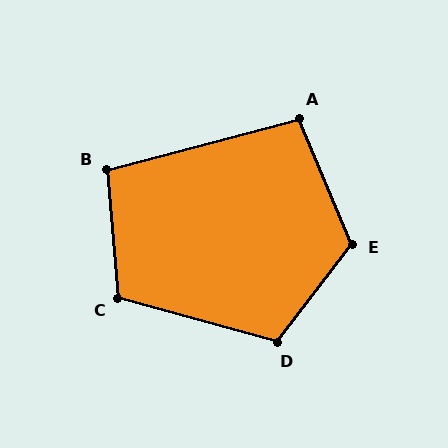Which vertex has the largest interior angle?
E, at approximately 120 degrees.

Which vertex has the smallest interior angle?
A, at approximately 98 degrees.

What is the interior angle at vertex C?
Approximately 110 degrees (obtuse).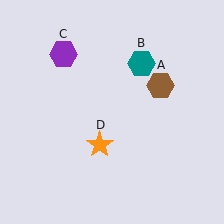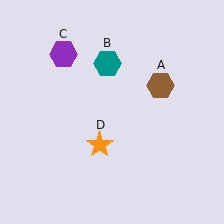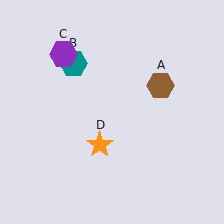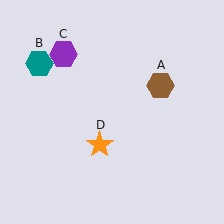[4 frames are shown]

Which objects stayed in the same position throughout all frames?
Brown hexagon (object A) and purple hexagon (object C) and orange star (object D) remained stationary.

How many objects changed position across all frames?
1 object changed position: teal hexagon (object B).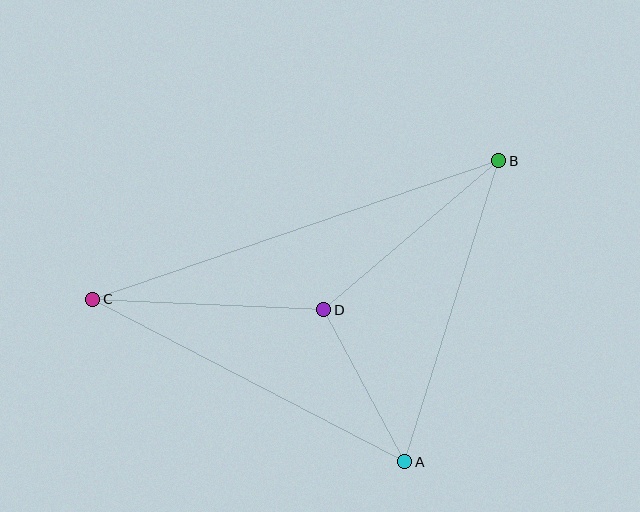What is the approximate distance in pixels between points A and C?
The distance between A and C is approximately 352 pixels.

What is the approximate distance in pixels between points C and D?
The distance between C and D is approximately 231 pixels.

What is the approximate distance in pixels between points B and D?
The distance between B and D is approximately 230 pixels.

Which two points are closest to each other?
Points A and D are closest to each other.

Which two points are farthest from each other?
Points B and C are farthest from each other.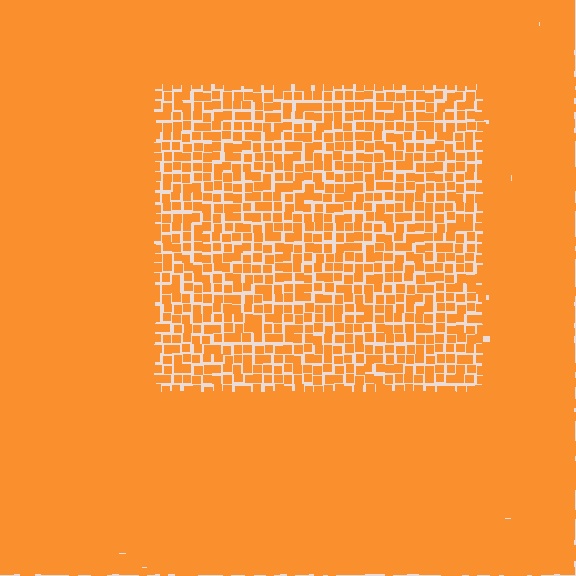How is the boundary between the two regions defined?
The boundary is defined by a change in element density (approximately 2.1x ratio). All elements are the same color, size, and shape.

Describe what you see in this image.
The image contains small orange elements arranged at two different densities. A rectangle-shaped region is visible where the elements are less densely packed than the surrounding area.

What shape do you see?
I see a rectangle.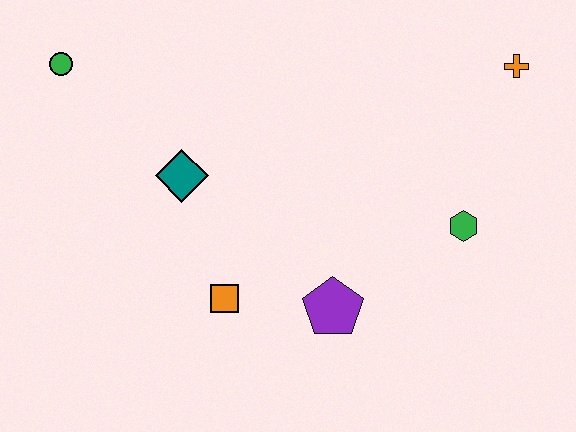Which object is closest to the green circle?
The teal diamond is closest to the green circle.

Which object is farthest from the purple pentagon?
The green circle is farthest from the purple pentagon.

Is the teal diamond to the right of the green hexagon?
No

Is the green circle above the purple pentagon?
Yes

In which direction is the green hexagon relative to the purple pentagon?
The green hexagon is to the right of the purple pentagon.